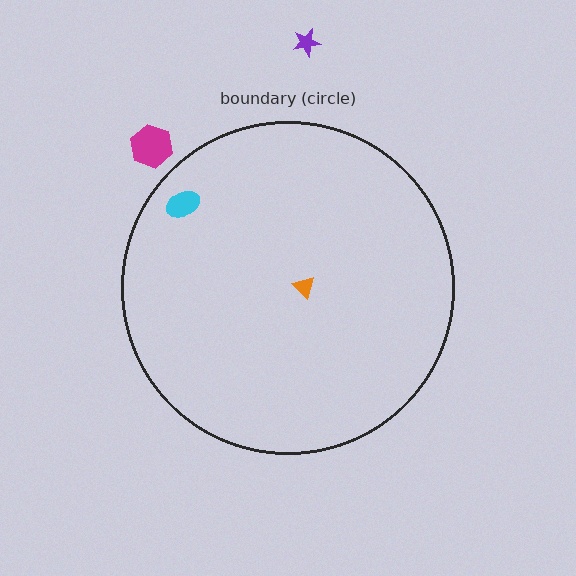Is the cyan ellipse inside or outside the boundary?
Inside.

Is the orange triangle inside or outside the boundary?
Inside.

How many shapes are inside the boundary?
2 inside, 2 outside.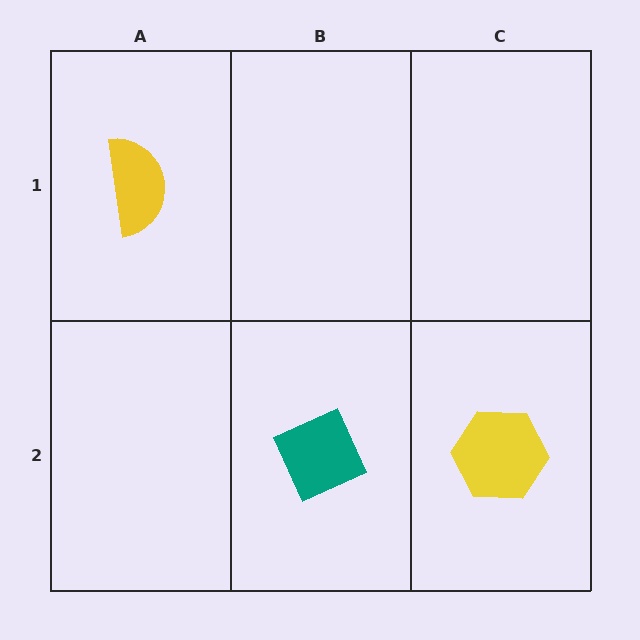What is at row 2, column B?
A teal diamond.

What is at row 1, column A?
A yellow semicircle.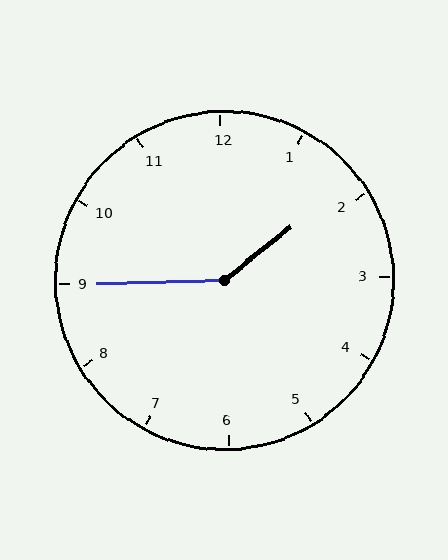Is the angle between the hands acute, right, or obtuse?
It is obtuse.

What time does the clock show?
1:45.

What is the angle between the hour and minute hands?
Approximately 142 degrees.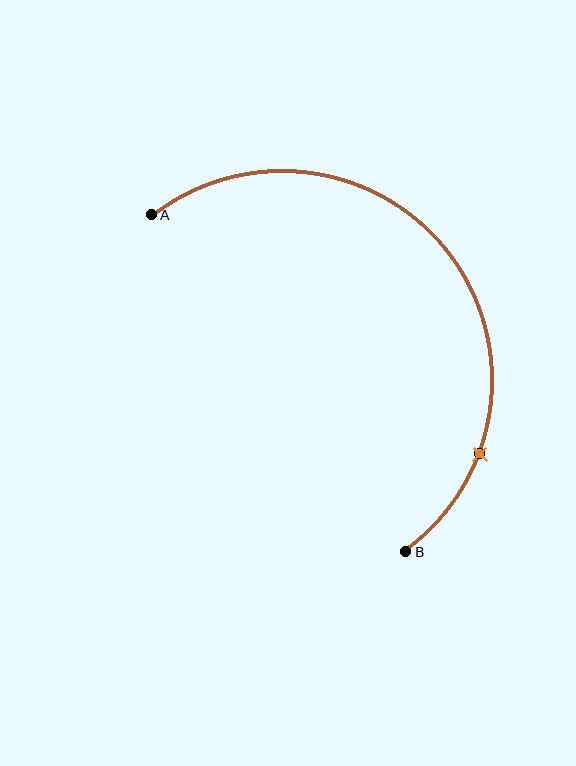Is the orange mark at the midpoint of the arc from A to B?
No. The orange mark lies on the arc but is closer to endpoint B. The arc midpoint would be at the point on the curve equidistant along the arc from both A and B.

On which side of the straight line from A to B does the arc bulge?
The arc bulges above and to the right of the straight line connecting A and B.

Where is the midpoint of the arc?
The arc midpoint is the point on the curve farthest from the straight line joining A and B. It sits above and to the right of that line.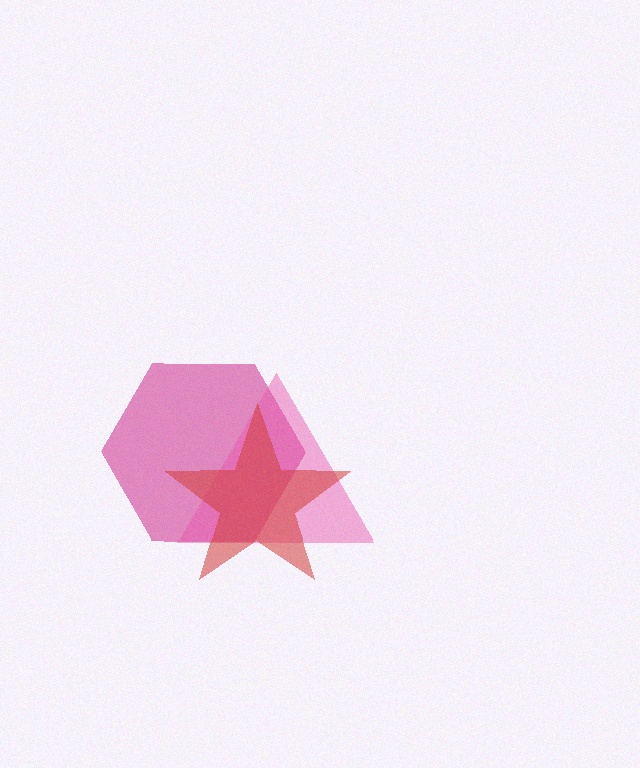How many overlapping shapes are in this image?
There are 3 overlapping shapes in the image.